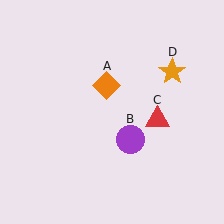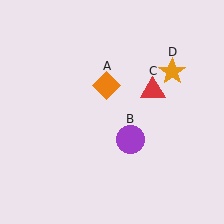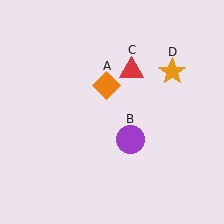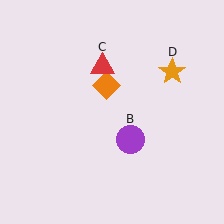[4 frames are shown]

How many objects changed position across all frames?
1 object changed position: red triangle (object C).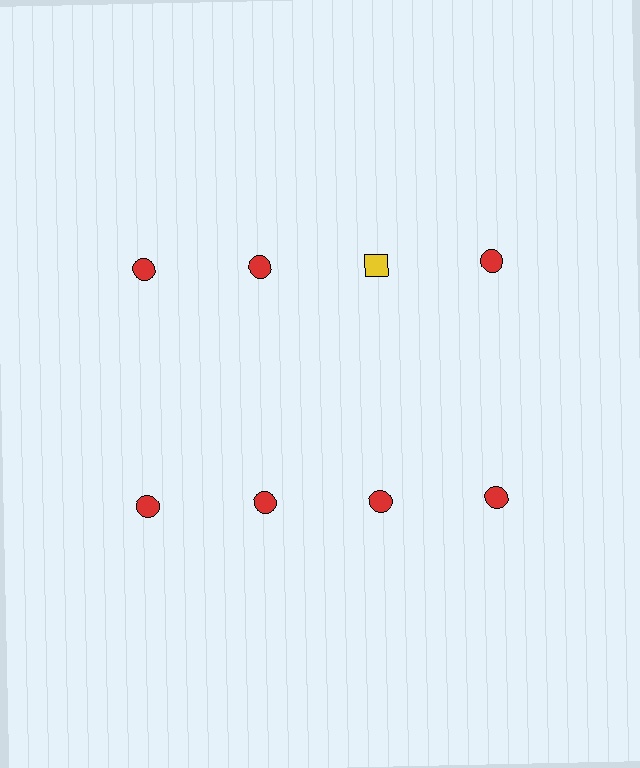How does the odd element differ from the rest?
It differs in both color (yellow instead of red) and shape (square instead of circle).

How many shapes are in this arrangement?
There are 8 shapes arranged in a grid pattern.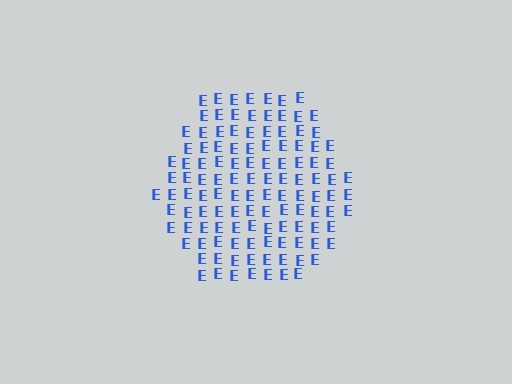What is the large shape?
The large shape is a hexagon.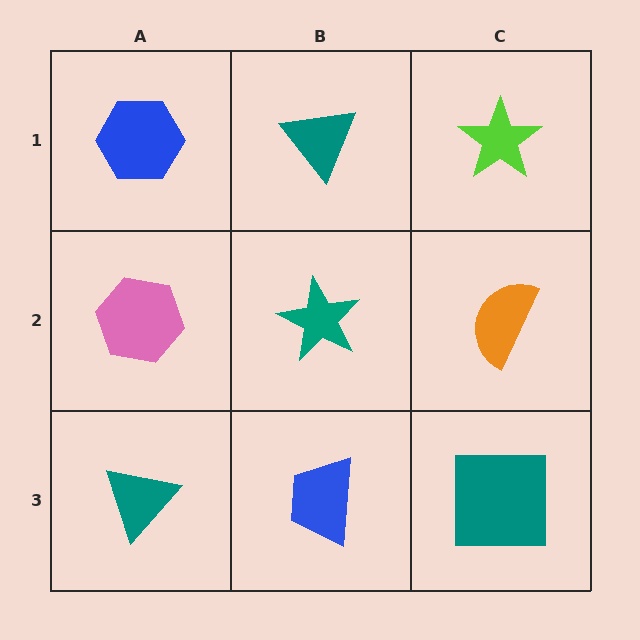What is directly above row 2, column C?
A lime star.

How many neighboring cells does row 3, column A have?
2.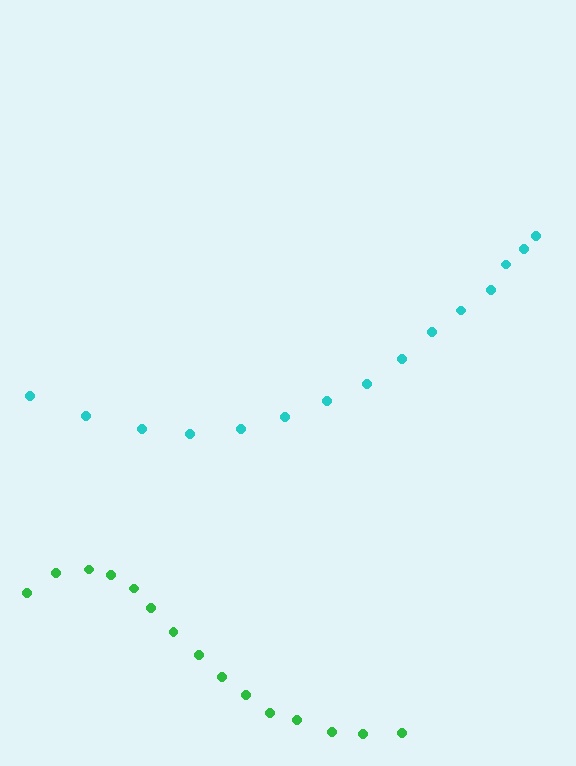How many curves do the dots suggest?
There are 2 distinct paths.